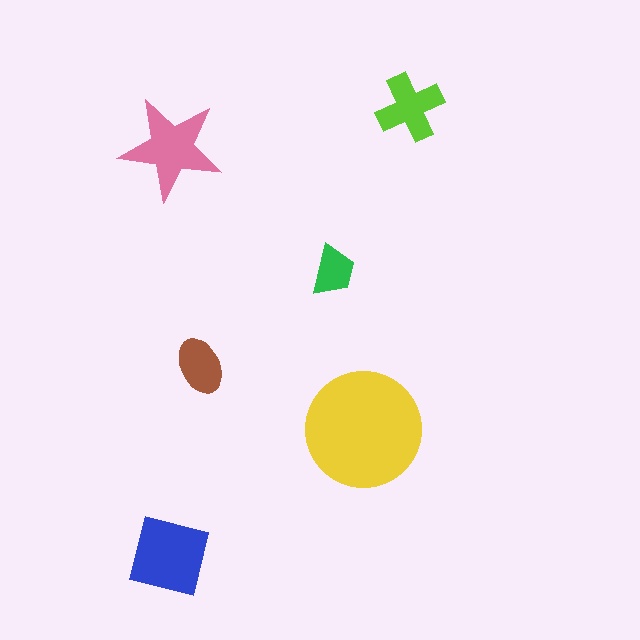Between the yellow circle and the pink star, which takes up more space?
The yellow circle.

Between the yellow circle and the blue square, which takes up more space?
The yellow circle.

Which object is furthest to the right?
The lime cross is rightmost.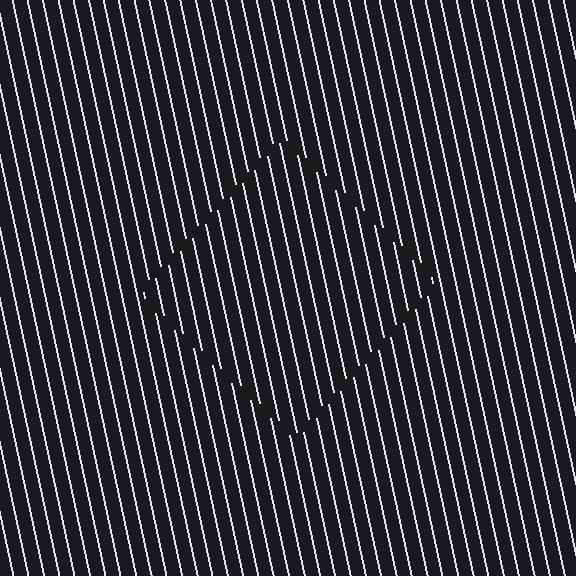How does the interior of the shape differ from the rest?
The interior of the shape contains the same grating, shifted by half a period — the contour is defined by the phase discontinuity where line-ends from the inner and outer gratings abut.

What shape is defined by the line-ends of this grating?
An illusory square. The interior of the shape contains the same grating, shifted by half a period — the contour is defined by the phase discontinuity where line-ends from the inner and outer gratings abut.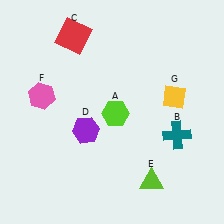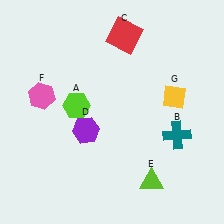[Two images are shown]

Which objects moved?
The objects that moved are: the lime hexagon (A), the red square (C).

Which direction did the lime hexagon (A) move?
The lime hexagon (A) moved left.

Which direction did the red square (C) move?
The red square (C) moved right.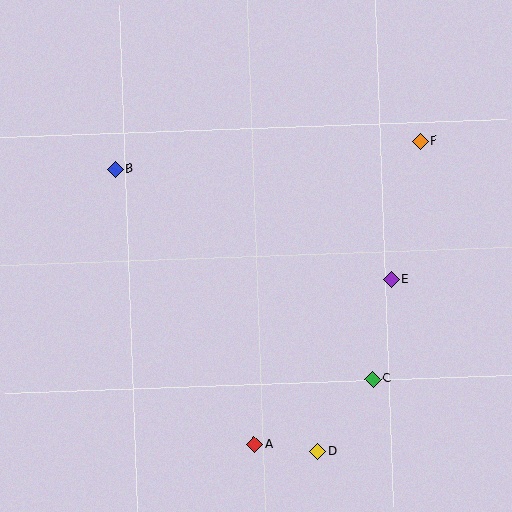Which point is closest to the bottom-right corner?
Point C is closest to the bottom-right corner.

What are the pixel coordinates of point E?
Point E is at (391, 280).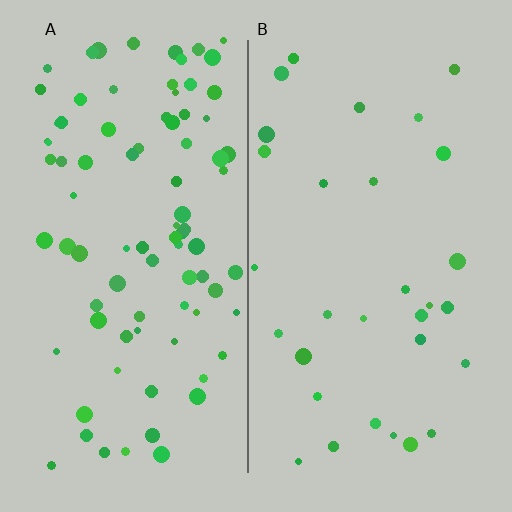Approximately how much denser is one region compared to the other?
Approximately 2.9× — region A over region B.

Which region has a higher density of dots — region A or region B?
A (the left).